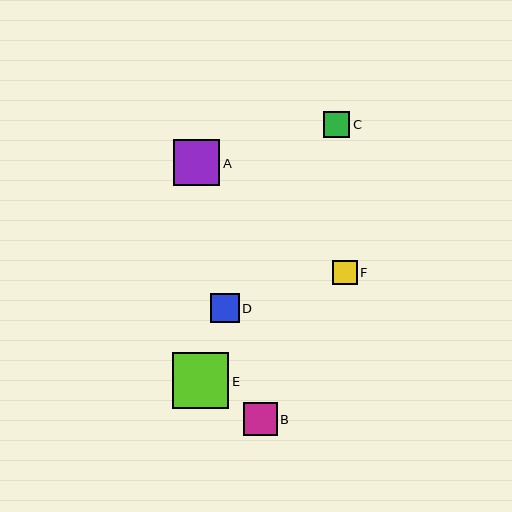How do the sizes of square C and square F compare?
Square C and square F are approximately the same size.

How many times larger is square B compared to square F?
Square B is approximately 1.4 times the size of square F.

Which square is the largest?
Square E is the largest with a size of approximately 56 pixels.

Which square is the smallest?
Square F is the smallest with a size of approximately 24 pixels.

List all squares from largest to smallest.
From largest to smallest: E, A, B, D, C, F.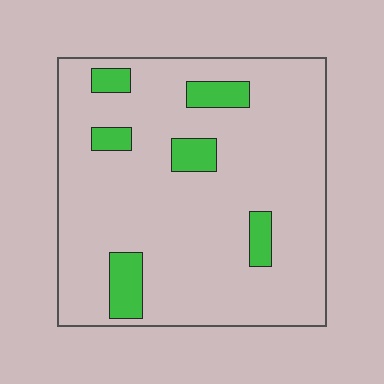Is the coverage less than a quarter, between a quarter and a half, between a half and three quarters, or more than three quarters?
Less than a quarter.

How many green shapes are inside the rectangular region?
6.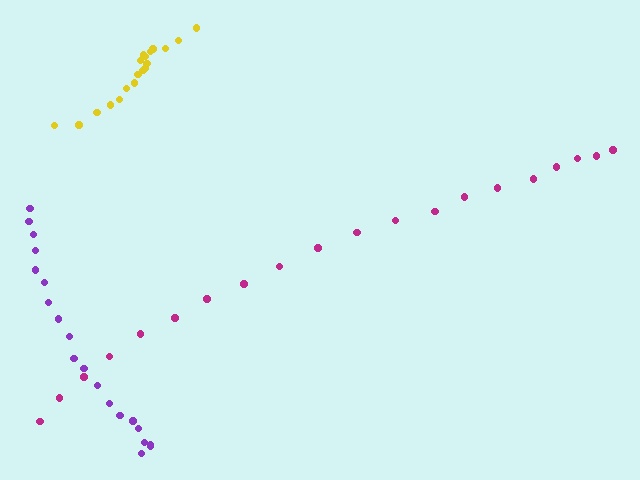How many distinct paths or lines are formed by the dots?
There are 3 distinct paths.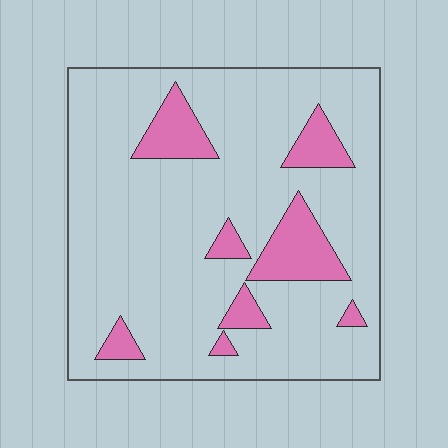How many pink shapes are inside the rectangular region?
8.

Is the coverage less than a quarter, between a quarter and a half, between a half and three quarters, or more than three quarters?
Less than a quarter.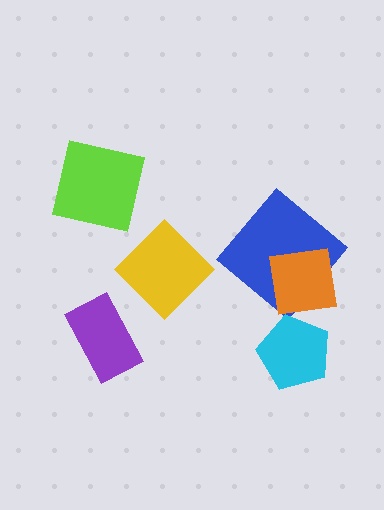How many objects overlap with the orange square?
1 object overlaps with the orange square.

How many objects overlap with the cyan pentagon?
0 objects overlap with the cyan pentagon.